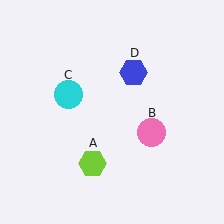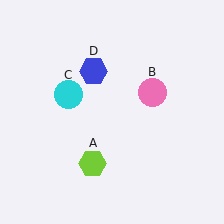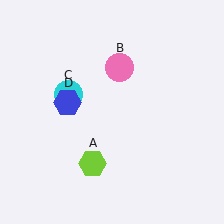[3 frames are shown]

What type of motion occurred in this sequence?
The pink circle (object B), blue hexagon (object D) rotated counterclockwise around the center of the scene.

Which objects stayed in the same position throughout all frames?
Lime hexagon (object A) and cyan circle (object C) remained stationary.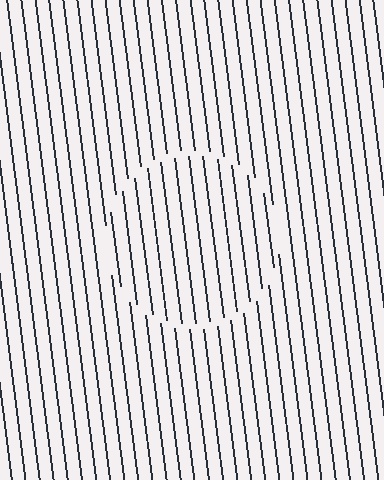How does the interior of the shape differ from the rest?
The interior of the shape contains the same grating, shifted by half a period — the contour is defined by the phase discontinuity where line-ends from the inner and outer gratings abut.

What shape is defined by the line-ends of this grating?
An illusory circle. The interior of the shape contains the same grating, shifted by half a period — the contour is defined by the phase discontinuity where line-ends from the inner and outer gratings abut.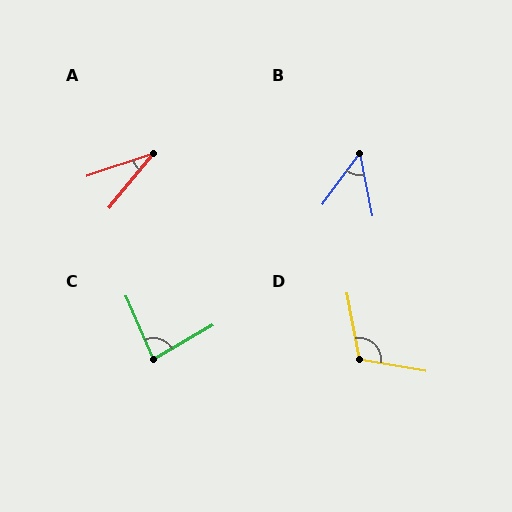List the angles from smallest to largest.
A (32°), B (47°), C (83°), D (110°).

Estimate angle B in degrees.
Approximately 47 degrees.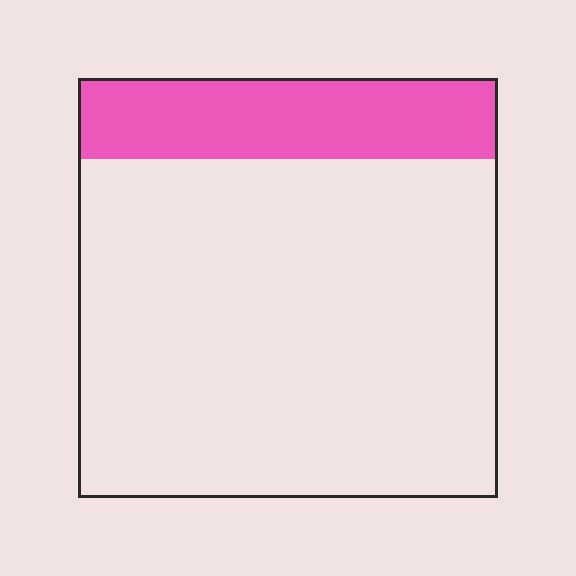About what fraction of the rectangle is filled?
About one fifth (1/5).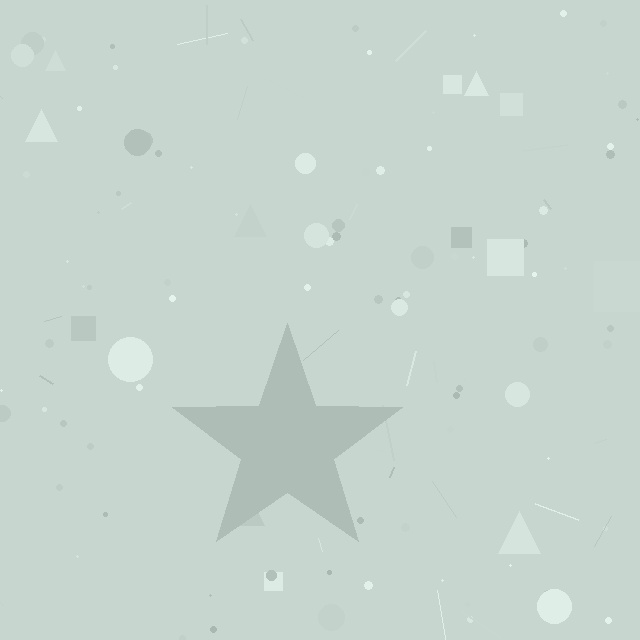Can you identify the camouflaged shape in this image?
The camouflaged shape is a star.